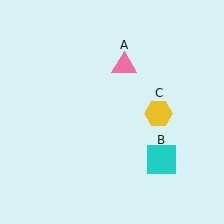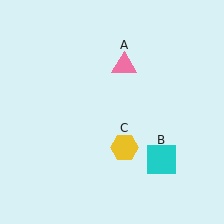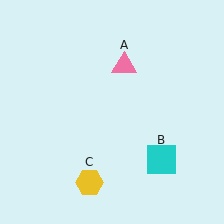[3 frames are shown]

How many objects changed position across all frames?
1 object changed position: yellow hexagon (object C).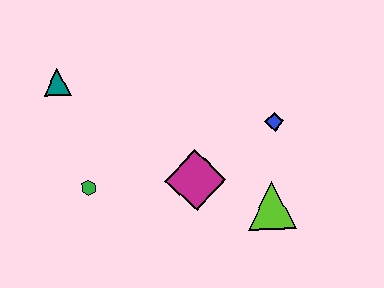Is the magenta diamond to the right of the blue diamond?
No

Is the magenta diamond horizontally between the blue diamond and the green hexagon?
Yes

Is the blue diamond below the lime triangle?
No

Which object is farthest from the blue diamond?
The teal triangle is farthest from the blue diamond.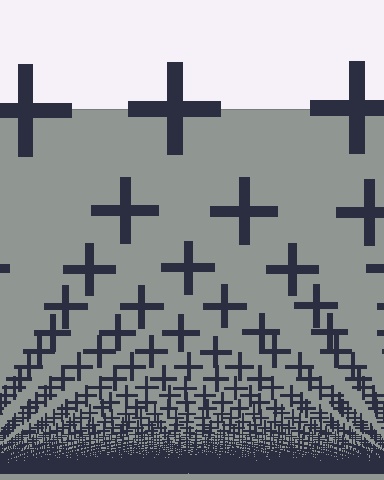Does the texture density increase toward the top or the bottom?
Density increases toward the bottom.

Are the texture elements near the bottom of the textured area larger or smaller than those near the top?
Smaller. The gradient is inverted — elements near the bottom are smaller and denser.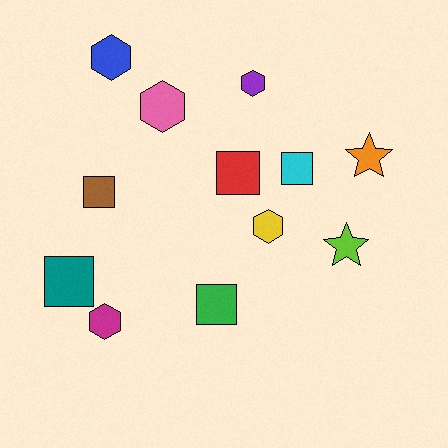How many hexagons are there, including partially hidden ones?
There are 5 hexagons.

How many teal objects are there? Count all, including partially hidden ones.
There is 1 teal object.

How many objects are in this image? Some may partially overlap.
There are 12 objects.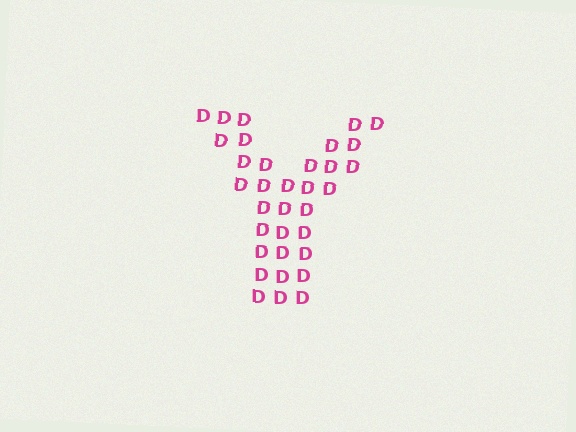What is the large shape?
The large shape is the letter Y.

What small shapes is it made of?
It is made of small letter D's.